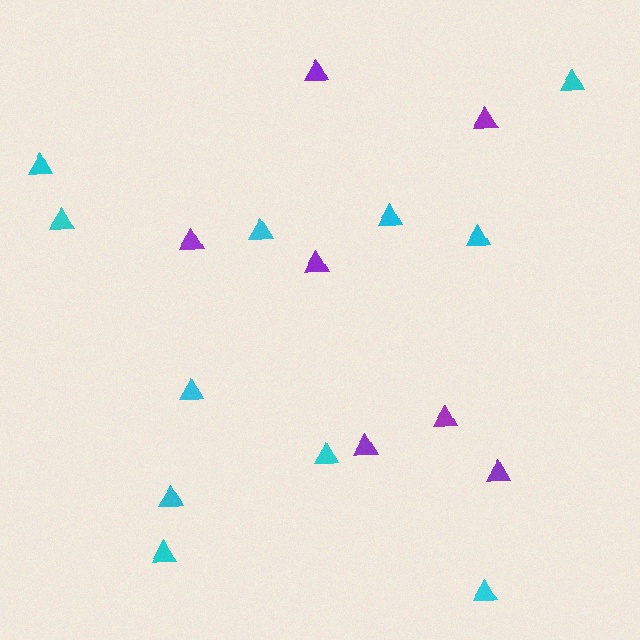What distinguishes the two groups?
There are 2 groups: one group of cyan triangles (11) and one group of purple triangles (7).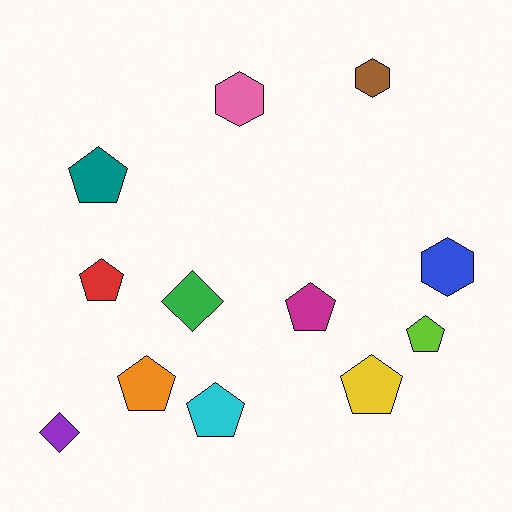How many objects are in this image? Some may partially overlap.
There are 12 objects.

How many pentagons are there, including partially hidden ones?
There are 7 pentagons.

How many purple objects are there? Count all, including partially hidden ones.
There is 1 purple object.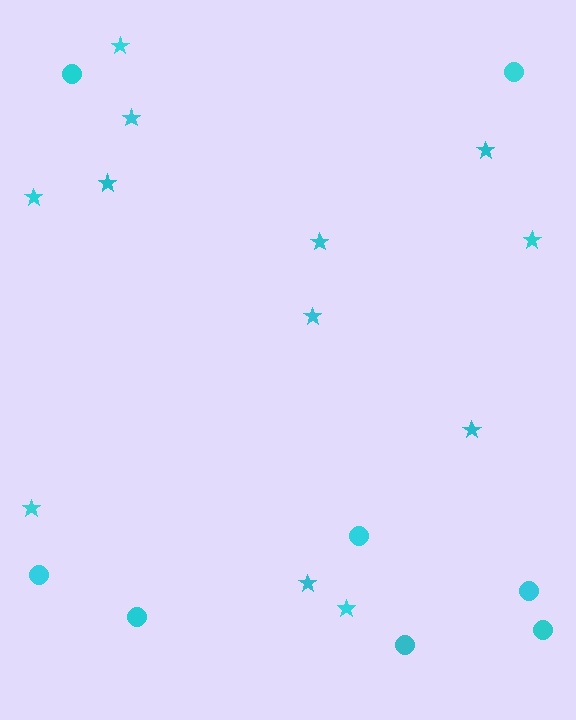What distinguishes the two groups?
There are 2 groups: one group of circles (8) and one group of stars (12).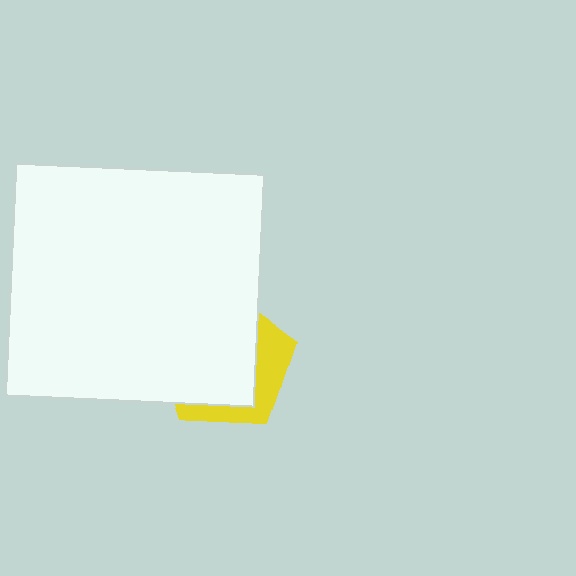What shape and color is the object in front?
The object in front is a white rectangle.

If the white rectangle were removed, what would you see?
You would see the complete yellow pentagon.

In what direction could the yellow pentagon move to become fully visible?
The yellow pentagon could move right. That would shift it out from behind the white rectangle entirely.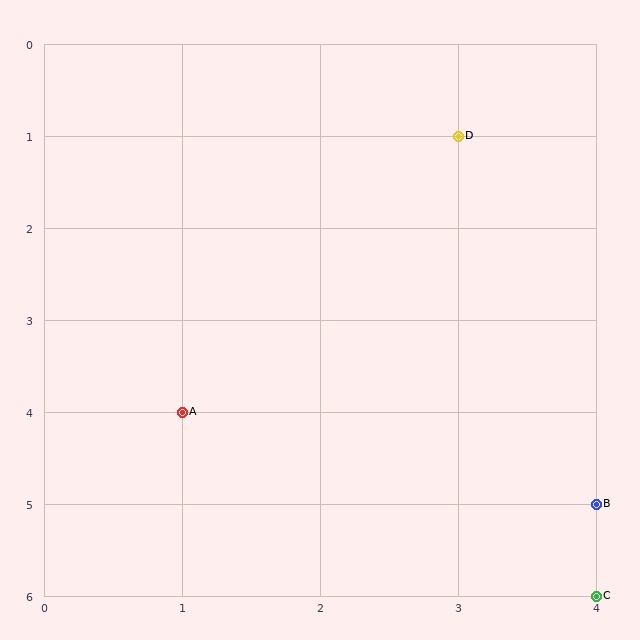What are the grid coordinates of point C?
Point C is at grid coordinates (4, 6).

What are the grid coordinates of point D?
Point D is at grid coordinates (3, 1).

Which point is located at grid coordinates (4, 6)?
Point C is at (4, 6).